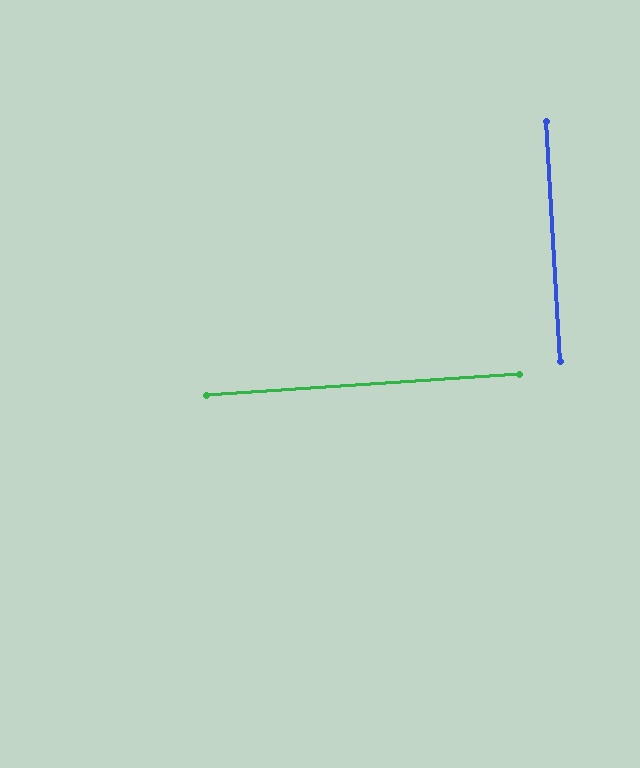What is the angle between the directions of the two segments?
Approximately 89 degrees.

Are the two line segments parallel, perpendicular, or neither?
Perpendicular — they meet at approximately 89°.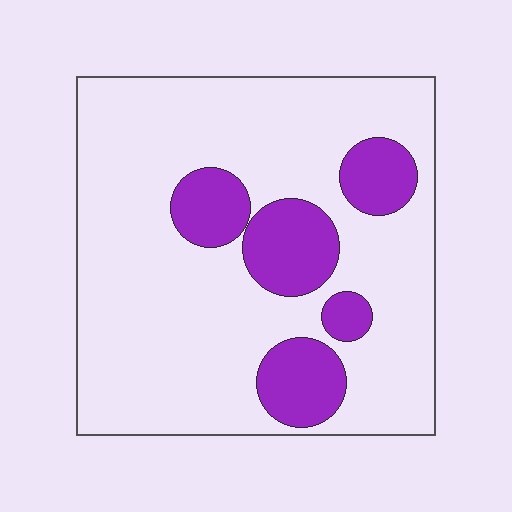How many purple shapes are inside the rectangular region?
5.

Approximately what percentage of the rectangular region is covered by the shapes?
Approximately 20%.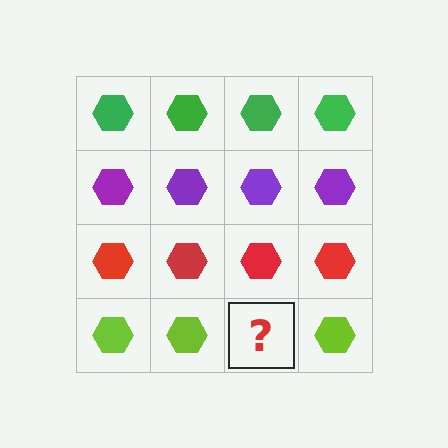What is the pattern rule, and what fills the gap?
The rule is that each row has a consistent color. The gap should be filled with a lime hexagon.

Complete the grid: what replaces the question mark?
The question mark should be replaced with a lime hexagon.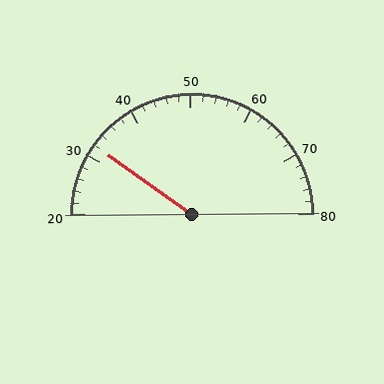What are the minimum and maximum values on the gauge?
The gauge ranges from 20 to 80.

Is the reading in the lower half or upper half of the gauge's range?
The reading is in the lower half of the range (20 to 80).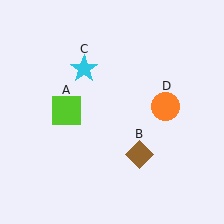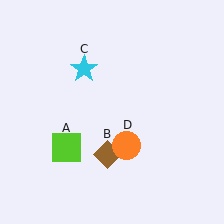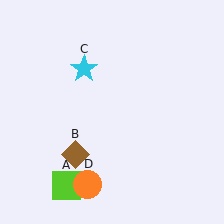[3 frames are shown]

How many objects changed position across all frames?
3 objects changed position: lime square (object A), brown diamond (object B), orange circle (object D).